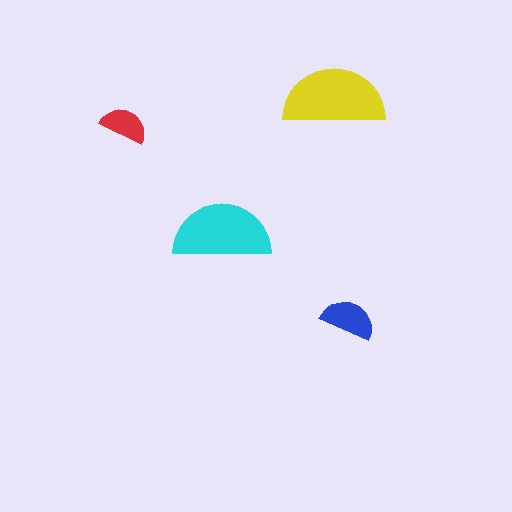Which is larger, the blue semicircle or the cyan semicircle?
The cyan one.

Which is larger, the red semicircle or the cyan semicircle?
The cyan one.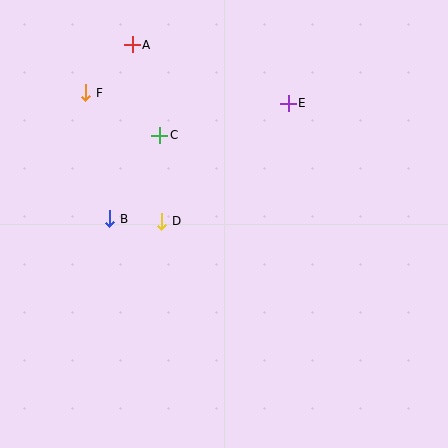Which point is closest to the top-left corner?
Point F is closest to the top-left corner.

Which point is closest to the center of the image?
Point D at (162, 221) is closest to the center.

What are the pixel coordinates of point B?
Point B is at (110, 219).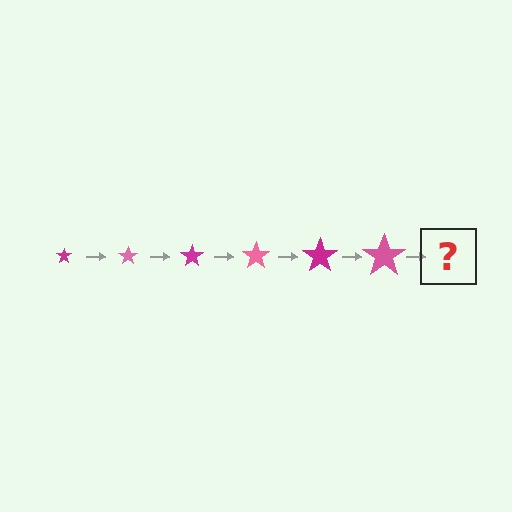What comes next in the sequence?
The next element should be a magenta star, larger than the previous one.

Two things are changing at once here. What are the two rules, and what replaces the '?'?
The two rules are that the star grows larger each step and the color cycles through magenta and pink. The '?' should be a magenta star, larger than the previous one.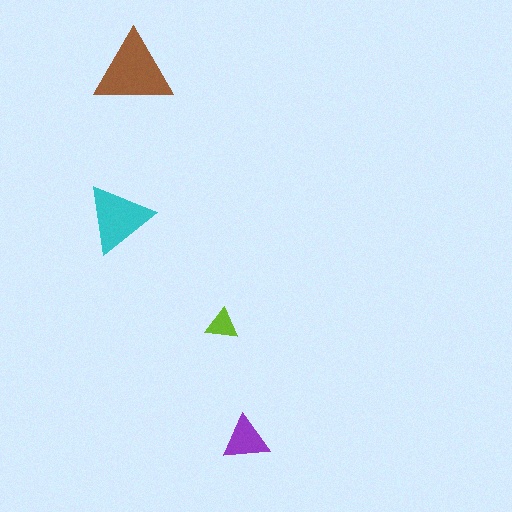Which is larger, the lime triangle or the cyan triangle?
The cyan one.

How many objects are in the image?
There are 4 objects in the image.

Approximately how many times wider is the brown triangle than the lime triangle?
About 2.5 times wider.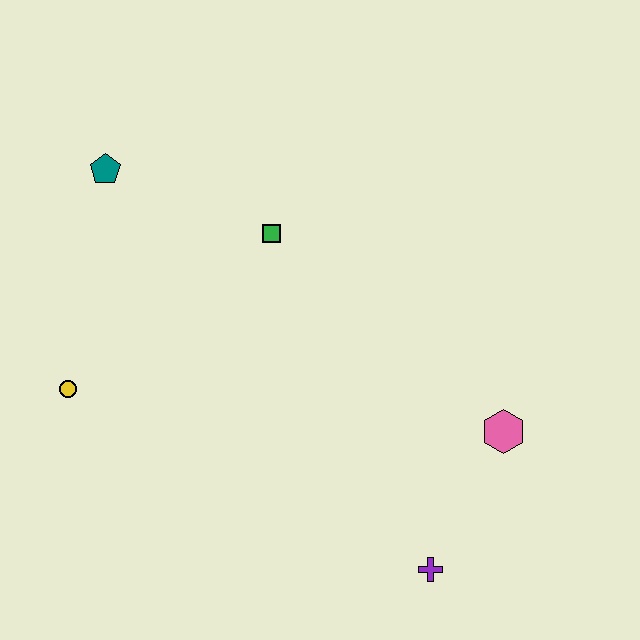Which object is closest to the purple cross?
The pink hexagon is closest to the purple cross.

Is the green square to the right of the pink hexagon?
No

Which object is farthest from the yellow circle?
The pink hexagon is farthest from the yellow circle.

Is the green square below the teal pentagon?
Yes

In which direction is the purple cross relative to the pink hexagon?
The purple cross is below the pink hexagon.